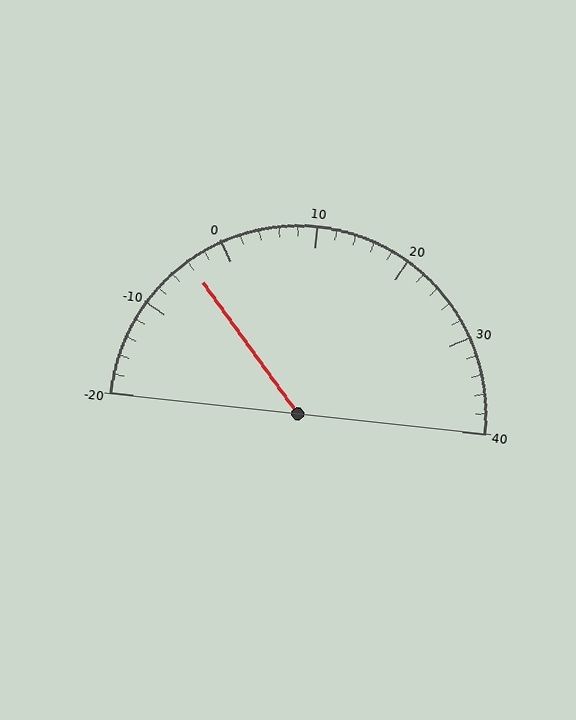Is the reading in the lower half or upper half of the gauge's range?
The reading is in the lower half of the range (-20 to 40).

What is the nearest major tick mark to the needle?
The nearest major tick mark is 0.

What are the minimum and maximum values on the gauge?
The gauge ranges from -20 to 40.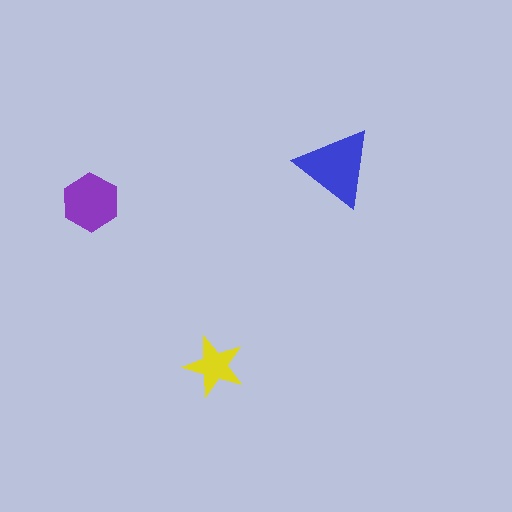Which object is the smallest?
The yellow star.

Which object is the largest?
The blue triangle.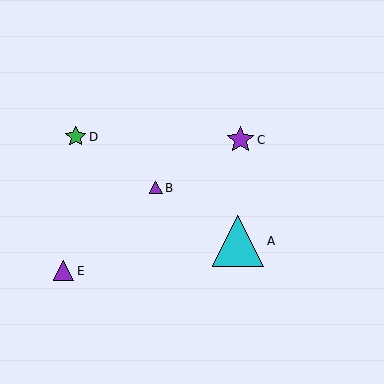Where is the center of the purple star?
The center of the purple star is at (240, 140).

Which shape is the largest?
The cyan triangle (labeled A) is the largest.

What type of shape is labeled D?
Shape D is a green star.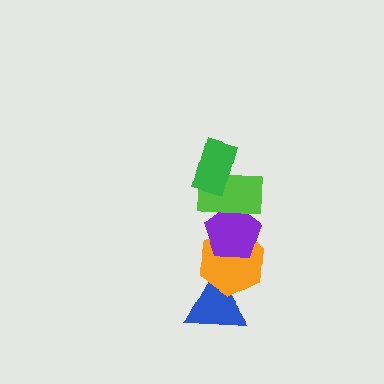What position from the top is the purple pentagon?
The purple pentagon is 3rd from the top.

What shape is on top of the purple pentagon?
The lime rectangle is on top of the purple pentagon.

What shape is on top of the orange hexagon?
The purple pentagon is on top of the orange hexagon.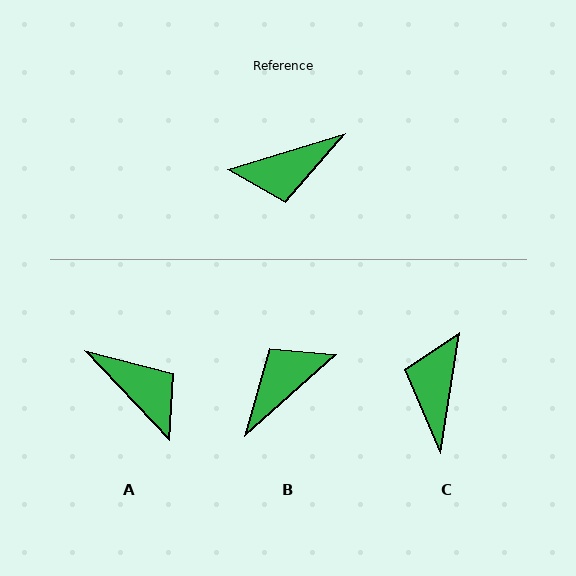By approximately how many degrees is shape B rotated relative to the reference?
Approximately 155 degrees clockwise.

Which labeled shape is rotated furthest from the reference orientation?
B, about 155 degrees away.